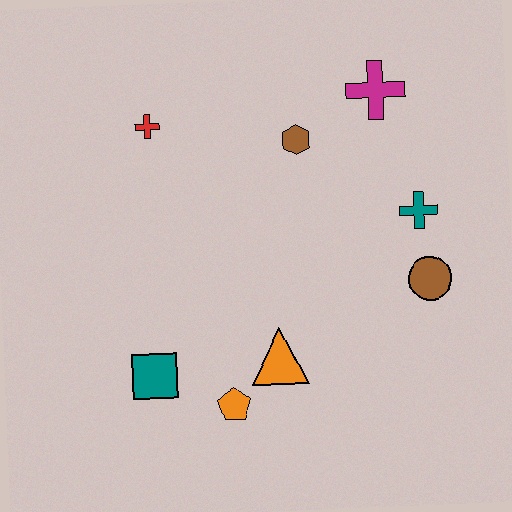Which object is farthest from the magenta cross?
The teal square is farthest from the magenta cross.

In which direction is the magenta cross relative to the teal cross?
The magenta cross is above the teal cross.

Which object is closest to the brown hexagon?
The magenta cross is closest to the brown hexagon.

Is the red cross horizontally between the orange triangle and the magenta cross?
No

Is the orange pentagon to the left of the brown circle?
Yes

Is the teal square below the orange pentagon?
No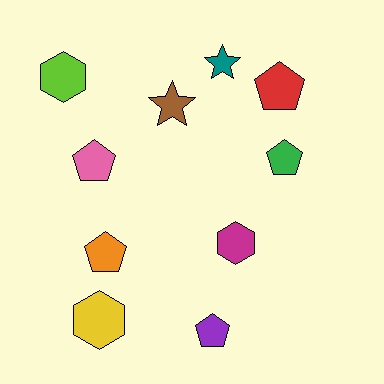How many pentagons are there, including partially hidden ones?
There are 5 pentagons.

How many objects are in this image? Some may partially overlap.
There are 10 objects.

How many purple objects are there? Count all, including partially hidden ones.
There is 1 purple object.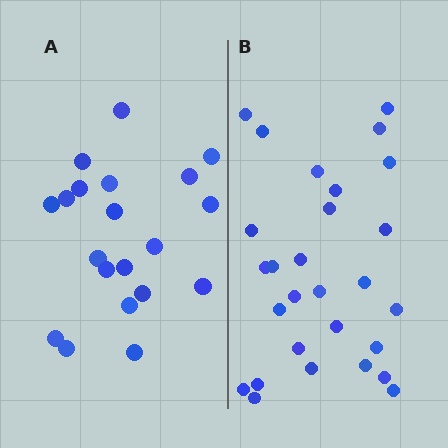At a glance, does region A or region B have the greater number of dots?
Region B (the right region) has more dots.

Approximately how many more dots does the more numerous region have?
Region B has roughly 8 or so more dots than region A.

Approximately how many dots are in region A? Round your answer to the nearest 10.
About 20 dots.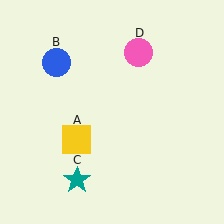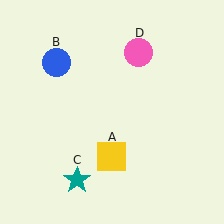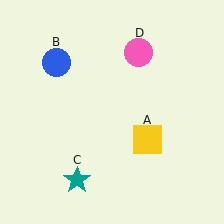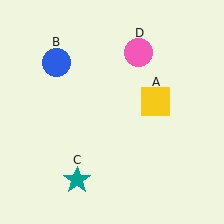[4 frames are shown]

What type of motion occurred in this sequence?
The yellow square (object A) rotated counterclockwise around the center of the scene.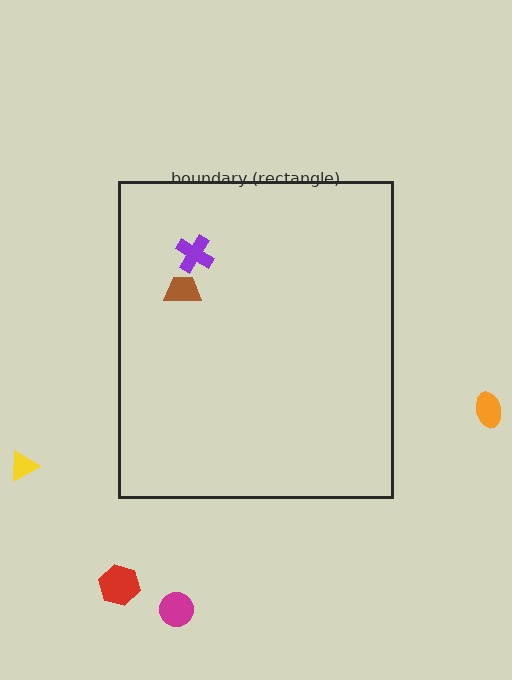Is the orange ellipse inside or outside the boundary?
Outside.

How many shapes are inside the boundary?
2 inside, 4 outside.